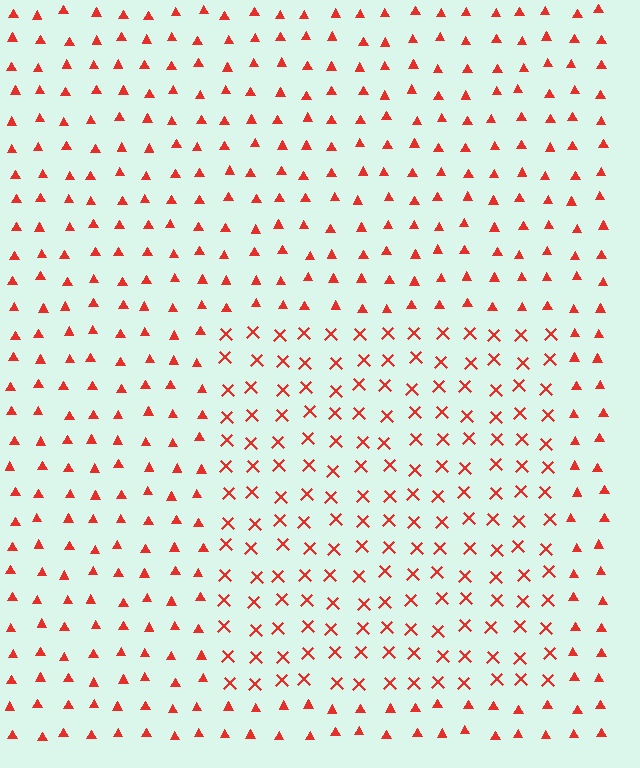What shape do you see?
I see a rectangle.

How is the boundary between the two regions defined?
The boundary is defined by a change in element shape: X marks inside vs. triangles outside. All elements share the same color and spacing.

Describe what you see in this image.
The image is filled with small red elements arranged in a uniform grid. A rectangle-shaped region contains X marks, while the surrounding area contains triangles. The boundary is defined purely by the change in element shape.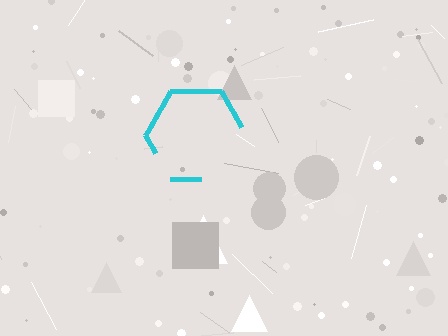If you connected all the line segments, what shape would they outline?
They would outline a hexagon.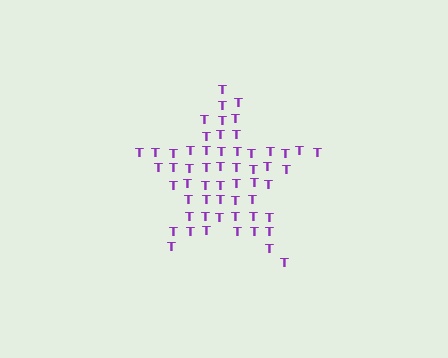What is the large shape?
The large shape is a star.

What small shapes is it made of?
It is made of small letter T's.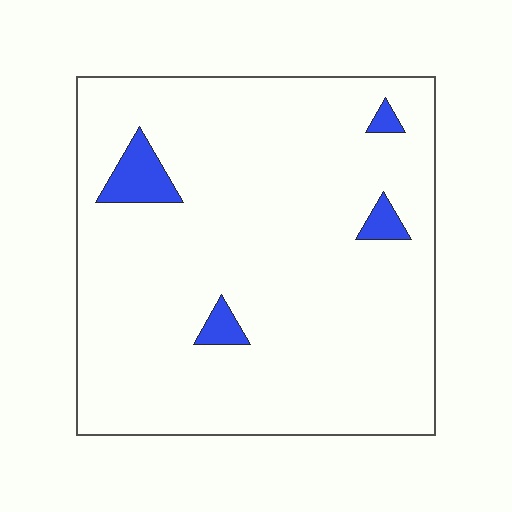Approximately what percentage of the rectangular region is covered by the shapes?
Approximately 5%.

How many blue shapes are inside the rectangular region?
4.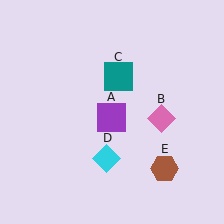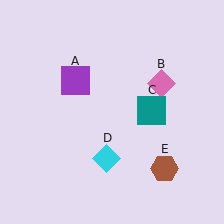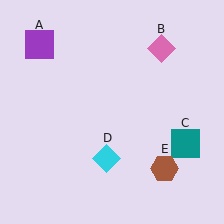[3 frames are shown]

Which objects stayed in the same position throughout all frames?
Cyan diamond (object D) and brown hexagon (object E) remained stationary.